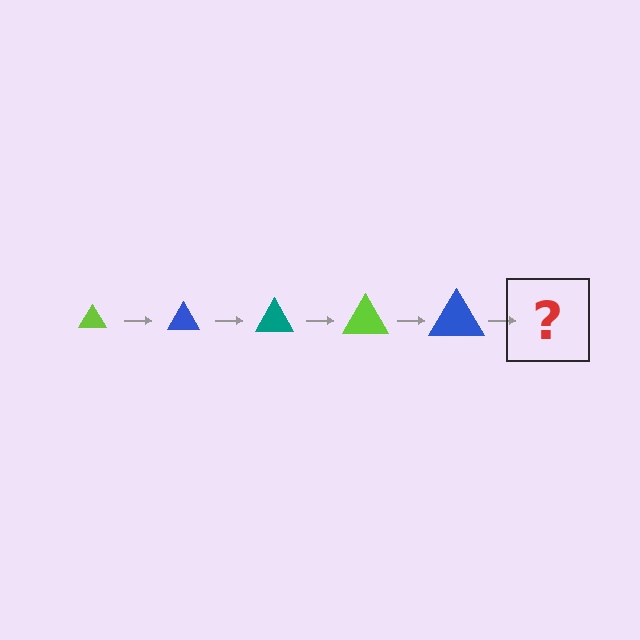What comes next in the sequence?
The next element should be a teal triangle, larger than the previous one.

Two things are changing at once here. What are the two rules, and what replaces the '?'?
The two rules are that the triangle grows larger each step and the color cycles through lime, blue, and teal. The '?' should be a teal triangle, larger than the previous one.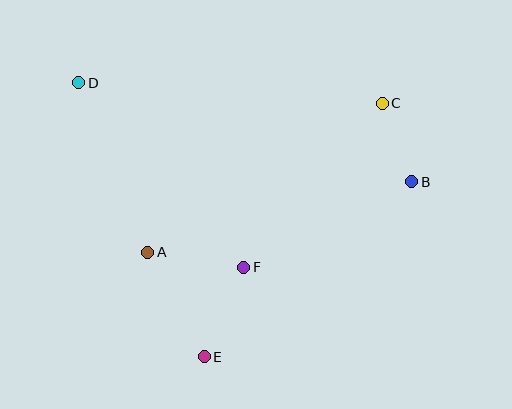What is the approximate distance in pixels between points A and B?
The distance between A and B is approximately 273 pixels.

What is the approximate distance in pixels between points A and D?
The distance between A and D is approximately 183 pixels.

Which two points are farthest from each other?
Points B and D are farthest from each other.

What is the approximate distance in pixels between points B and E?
The distance between B and E is approximately 271 pixels.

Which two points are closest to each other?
Points B and C are closest to each other.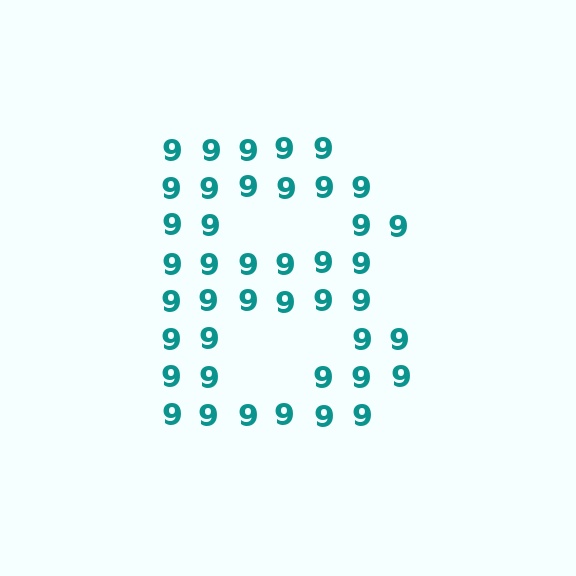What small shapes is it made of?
It is made of small digit 9's.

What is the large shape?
The large shape is the letter B.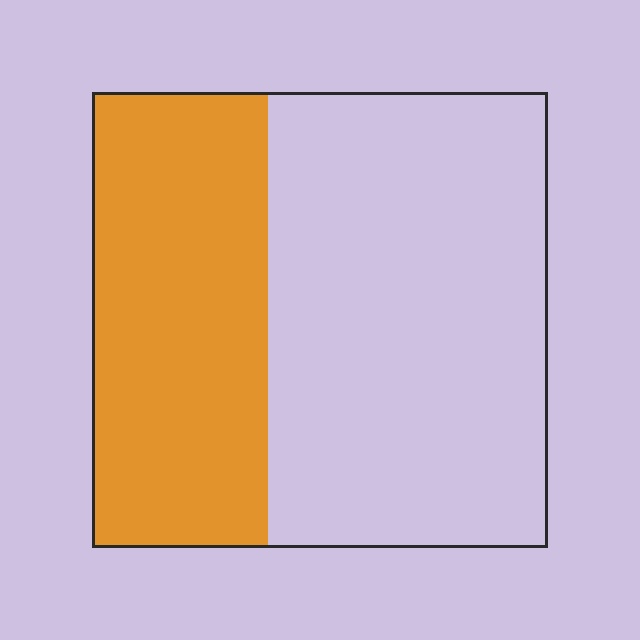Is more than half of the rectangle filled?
No.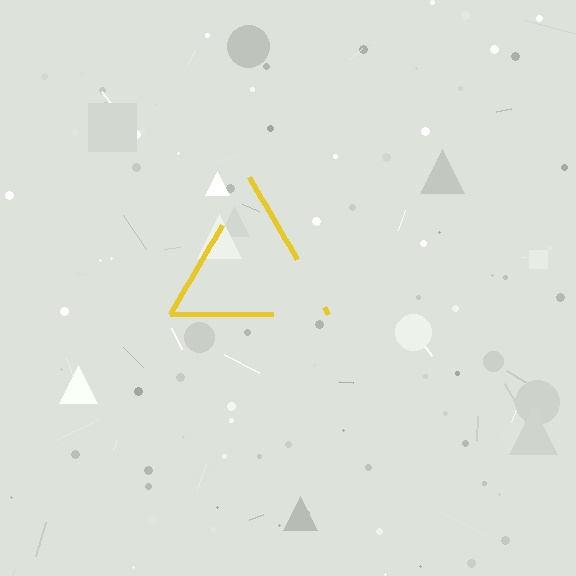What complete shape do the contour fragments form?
The contour fragments form a triangle.